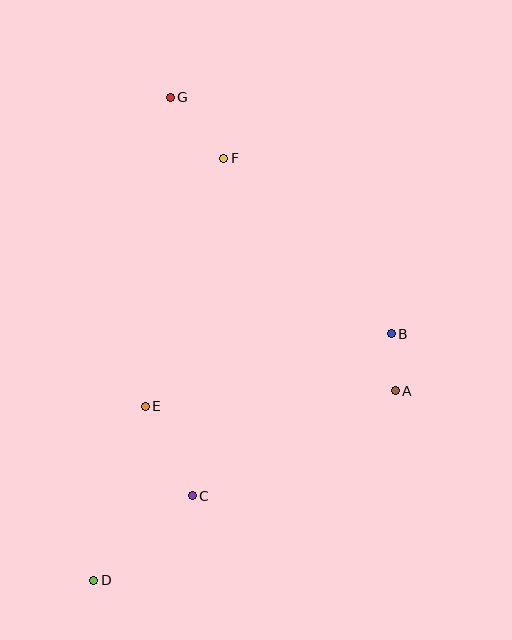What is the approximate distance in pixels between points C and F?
The distance between C and F is approximately 339 pixels.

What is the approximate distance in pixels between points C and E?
The distance between C and E is approximately 101 pixels.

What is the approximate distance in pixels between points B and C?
The distance between B and C is approximately 257 pixels.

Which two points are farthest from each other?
Points D and G are farthest from each other.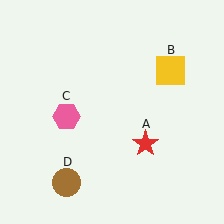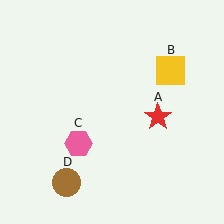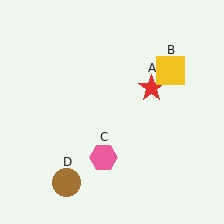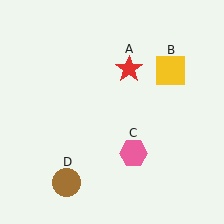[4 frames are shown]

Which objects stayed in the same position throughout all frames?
Yellow square (object B) and brown circle (object D) remained stationary.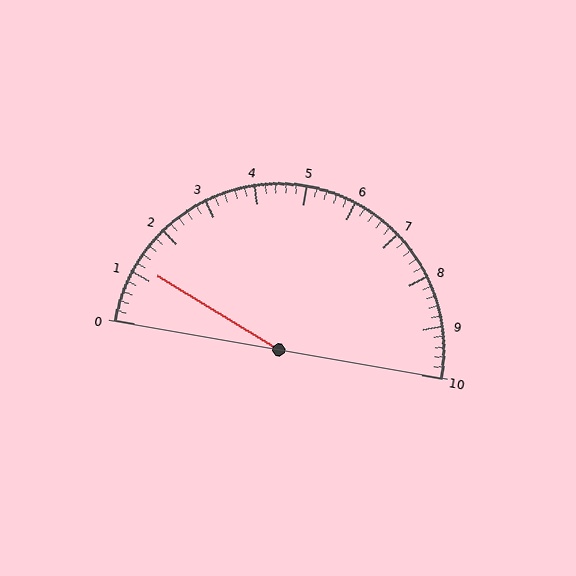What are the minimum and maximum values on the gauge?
The gauge ranges from 0 to 10.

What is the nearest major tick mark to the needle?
The nearest major tick mark is 1.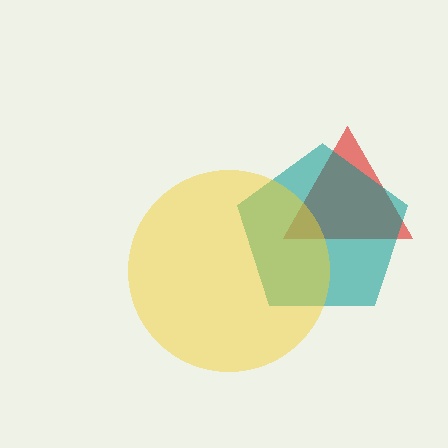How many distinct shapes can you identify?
There are 3 distinct shapes: a red triangle, a teal pentagon, a yellow circle.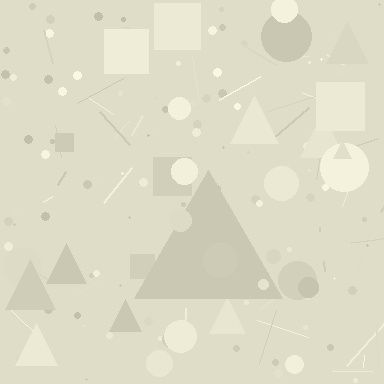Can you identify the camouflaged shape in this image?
The camouflaged shape is a triangle.